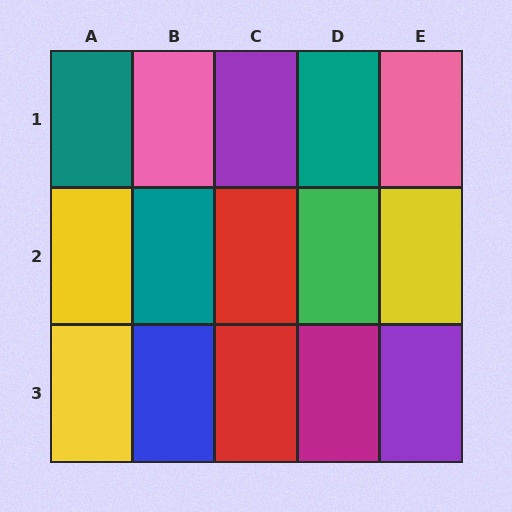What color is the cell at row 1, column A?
Teal.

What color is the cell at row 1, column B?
Pink.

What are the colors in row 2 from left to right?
Yellow, teal, red, green, yellow.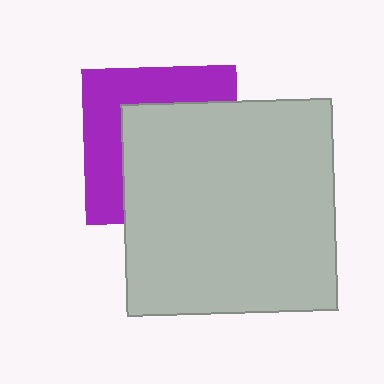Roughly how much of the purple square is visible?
A small part of it is visible (roughly 42%).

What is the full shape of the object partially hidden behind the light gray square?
The partially hidden object is a purple square.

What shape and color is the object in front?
The object in front is a light gray square.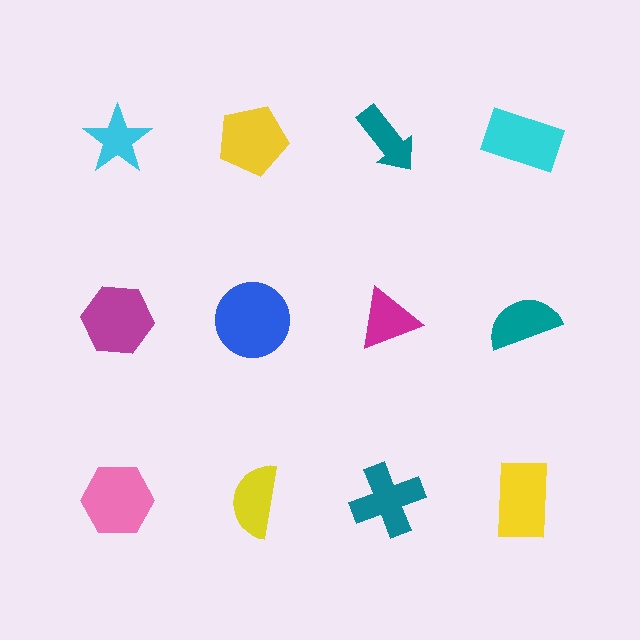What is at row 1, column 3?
A teal arrow.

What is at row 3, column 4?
A yellow rectangle.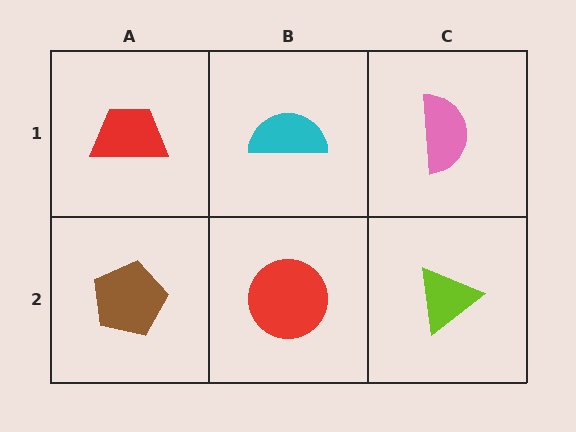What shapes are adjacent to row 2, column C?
A pink semicircle (row 1, column C), a red circle (row 2, column B).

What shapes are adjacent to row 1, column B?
A red circle (row 2, column B), a red trapezoid (row 1, column A), a pink semicircle (row 1, column C).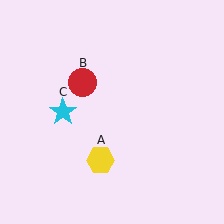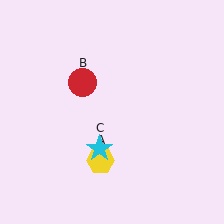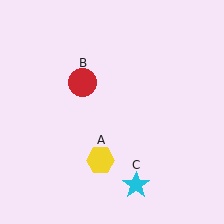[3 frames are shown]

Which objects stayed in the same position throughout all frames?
Yellow hexagon (object A) and red circle (object B) remained stationary.